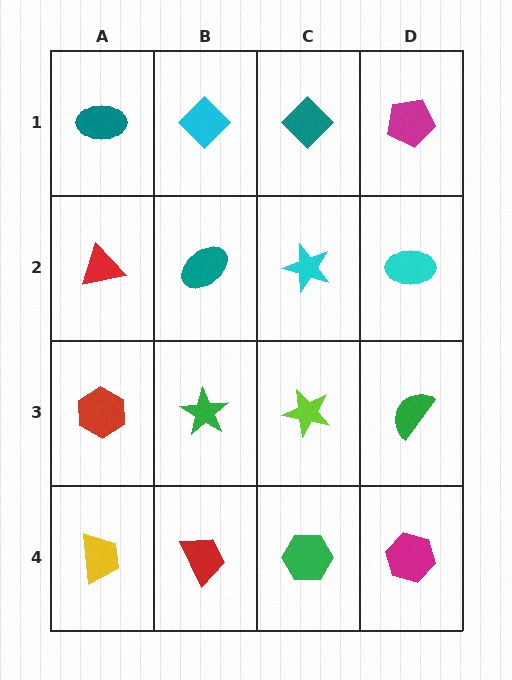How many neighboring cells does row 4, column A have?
2.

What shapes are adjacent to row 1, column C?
A cyan star (row 2, column C), a cyan diamond (row 1, column B), a magenta pentagon (row 1, column D).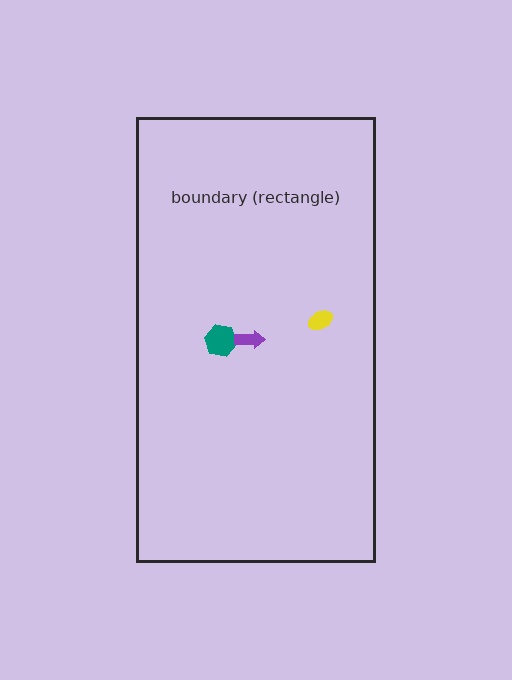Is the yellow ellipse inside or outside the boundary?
Inside.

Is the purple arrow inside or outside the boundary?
Inside.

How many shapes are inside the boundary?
3 inside, 0 outside.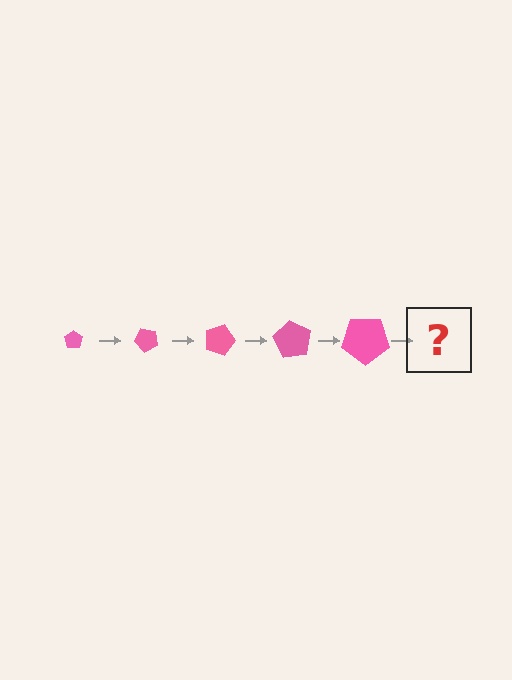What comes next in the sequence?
The next element should be a pentagon, larger than the previous one and rotated 225 degrees from the start.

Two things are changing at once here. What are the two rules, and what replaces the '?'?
The two rules are that the pentagon grows larger each step and it rotates 45 degrees each step. The '?' should be a pentagon, larger than the previous one and rotated 225 degrees from the start.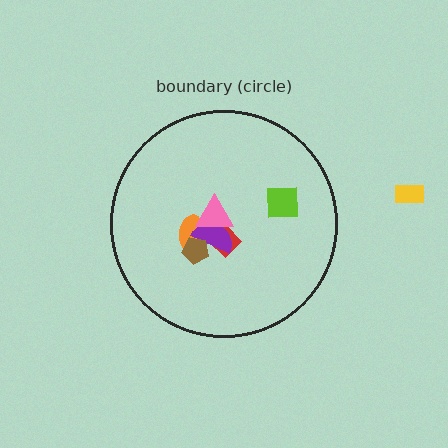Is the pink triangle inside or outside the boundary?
Inside.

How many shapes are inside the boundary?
6 inside, 1 outside.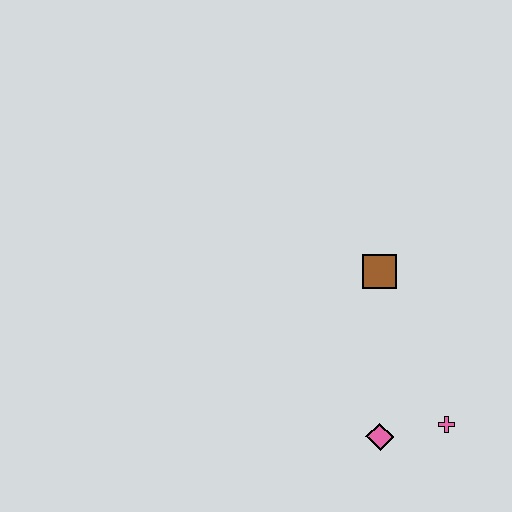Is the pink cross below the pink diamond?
No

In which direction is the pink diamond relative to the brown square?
The pink diamond is below the brown square.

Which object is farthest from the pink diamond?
The brown square is farthest from the pink diamond.